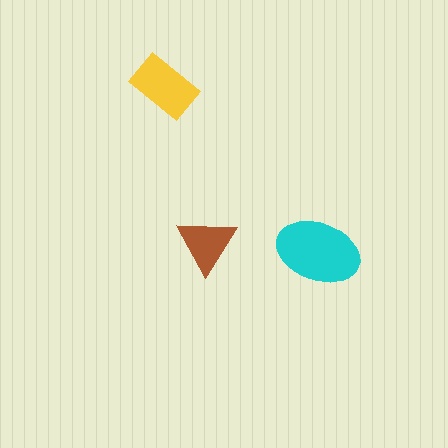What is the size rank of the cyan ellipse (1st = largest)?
1st.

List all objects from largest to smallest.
The cyan ellipse, the yellow rectangle, the brown triangle.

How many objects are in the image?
There are 3 objects in the image.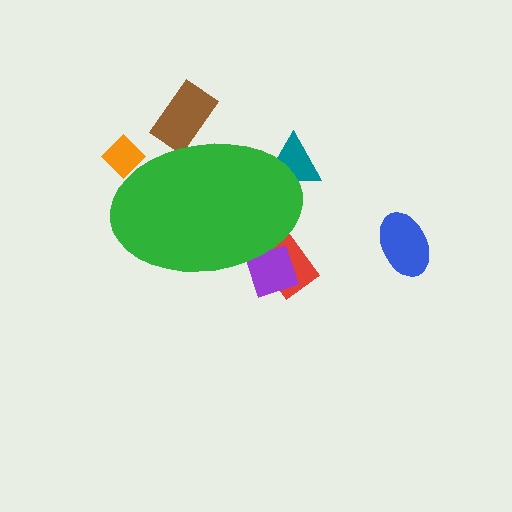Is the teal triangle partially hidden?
Yes, the teal triangle is partially hidden behind the green ellipse.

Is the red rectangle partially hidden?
Yes, the red rectangle is partially hidden behind the green ellipse.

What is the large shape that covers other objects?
A green ellipse.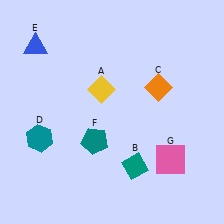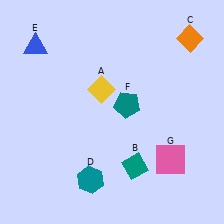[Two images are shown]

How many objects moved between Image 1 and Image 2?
3 objects moved between the two images.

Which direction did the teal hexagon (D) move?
The teal hexagon (D) moved right.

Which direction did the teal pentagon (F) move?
The teal pentagon (F) moved up.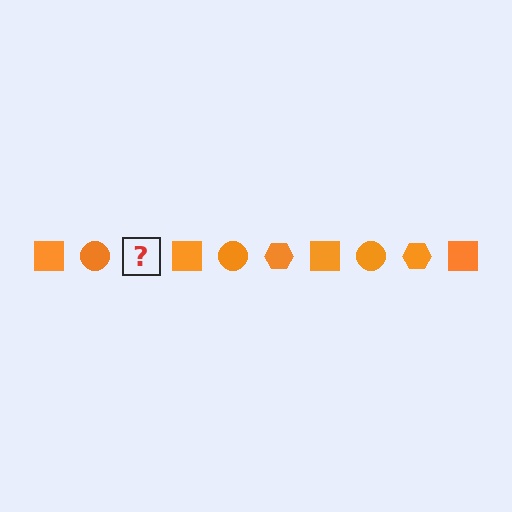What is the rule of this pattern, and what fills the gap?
The rule is that the pattern cycles through square, circle, hexagon shapes in orange. The gap should be filled with an orange hexagon.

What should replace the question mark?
The question mark should be replaced with an orange hexagon.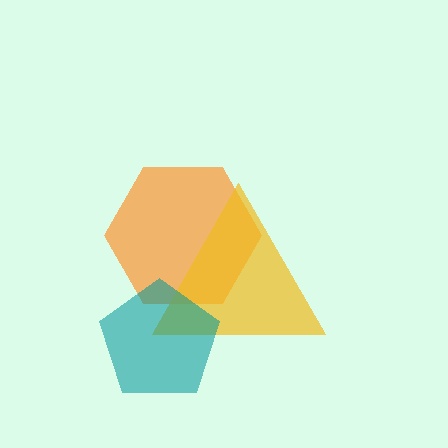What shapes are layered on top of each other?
The layered shapes are: an orange hexagon, a yellow triangle, a teal pentagon.